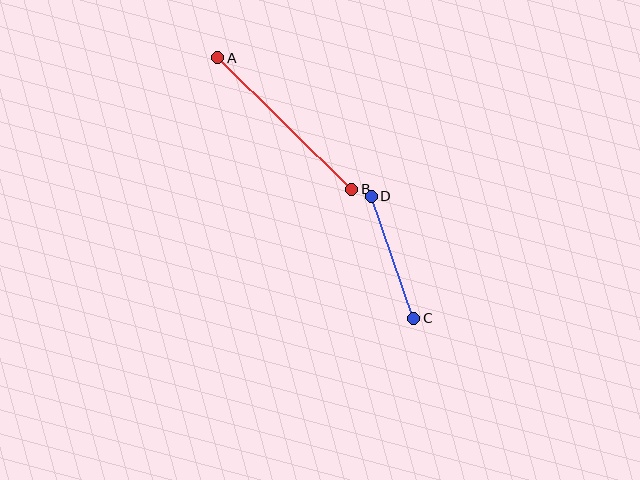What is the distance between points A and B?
The distance is approximately 188 pixels.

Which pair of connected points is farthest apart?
Points A and B are farthest apart.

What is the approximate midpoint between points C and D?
The midpoint is at approximately (392, 257) pixels.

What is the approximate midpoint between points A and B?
The midpoint is at approximately (285, 124) pixels.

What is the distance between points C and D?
The distance is approximately 129 pixels.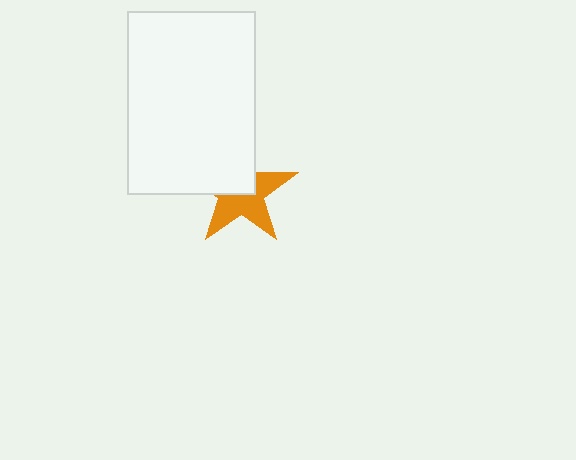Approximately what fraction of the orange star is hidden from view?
Roughly 46% of the orange star is hidden behind the white rectangle.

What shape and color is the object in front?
The object in front is a white rectangle.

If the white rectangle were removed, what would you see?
You would see the complete orange star.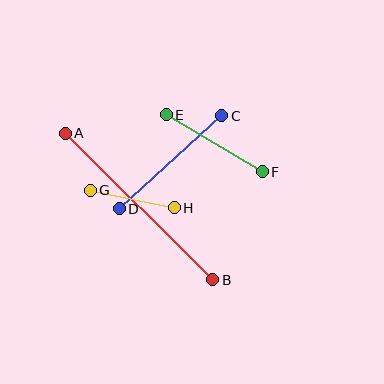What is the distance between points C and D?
The distance is approximately 138 pixels.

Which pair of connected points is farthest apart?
Points A and B are farthest apart.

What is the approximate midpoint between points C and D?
The midpoint is at approximately (171, 162) pixels.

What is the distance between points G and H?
The distance is approximately 86 pixels.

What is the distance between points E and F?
The distance is approximately 112 pixels.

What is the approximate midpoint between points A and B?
The midpoint is at approximately (139, 206) pixels.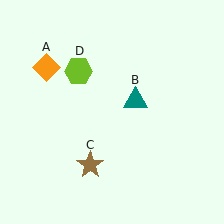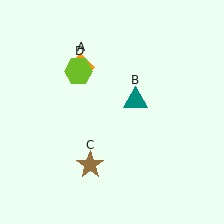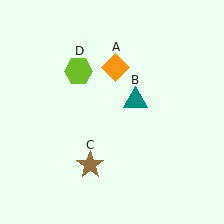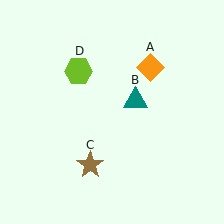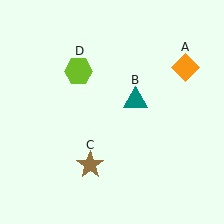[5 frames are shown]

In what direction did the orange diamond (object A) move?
The orange diamond (object A) moved right.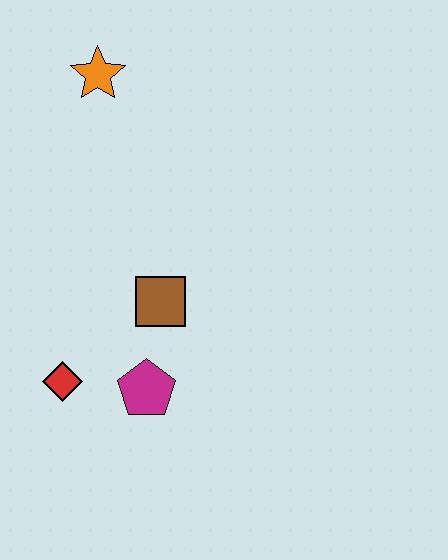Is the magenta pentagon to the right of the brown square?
No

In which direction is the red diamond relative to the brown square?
The red diamond is to the left of the brown square.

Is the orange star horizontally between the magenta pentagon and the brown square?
No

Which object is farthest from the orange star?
The magenta pentagon is farthest from the orange star.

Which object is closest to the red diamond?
The magenta pentagon is closest to the red diamond.